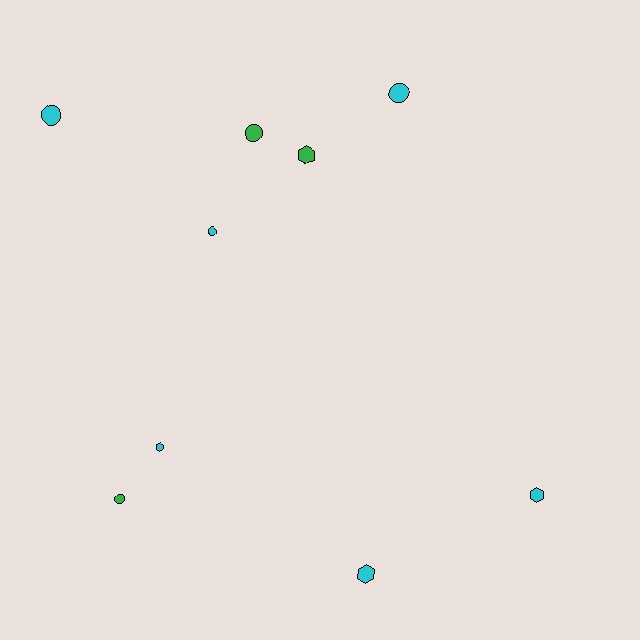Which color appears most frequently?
Cyan, with 6 objects.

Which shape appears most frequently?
Circle, with 5 objects.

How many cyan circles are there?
There are 3 cyan circles.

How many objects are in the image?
There are 9 objects.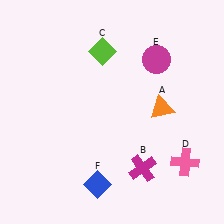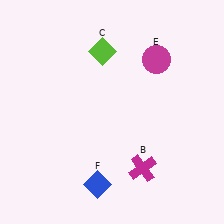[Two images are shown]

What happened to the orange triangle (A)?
The orange triangle (A) was removed in Image 2. It was in the top-right area of Image 1.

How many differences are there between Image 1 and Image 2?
There are 2 differences between the two images.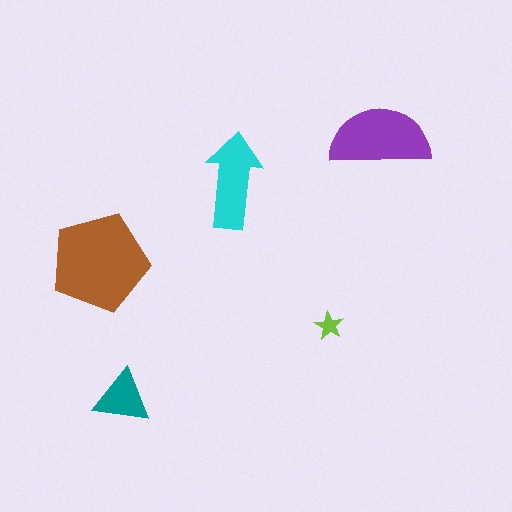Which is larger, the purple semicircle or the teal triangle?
The purple semicircle.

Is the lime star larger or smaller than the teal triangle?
Smaller.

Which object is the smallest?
The lime star.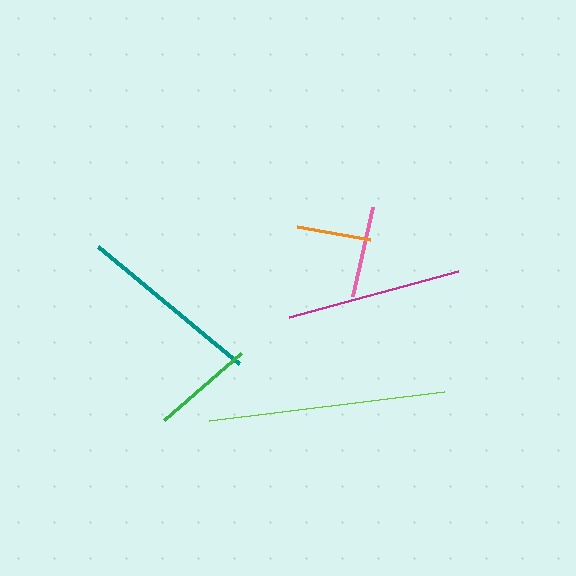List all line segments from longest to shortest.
From longest to shortest: lime, teal, magenta, green, pink, orange.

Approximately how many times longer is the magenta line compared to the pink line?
The magenta line is approximately 1.9 times the length of the pink line.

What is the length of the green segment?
The green segment is approximately 103 pixels long.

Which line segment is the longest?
The lime line is the longest at approximately 237 pixels.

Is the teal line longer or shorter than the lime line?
The lime line is longer than the teal line.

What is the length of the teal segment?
The teal segment is approximately 183 pixels long.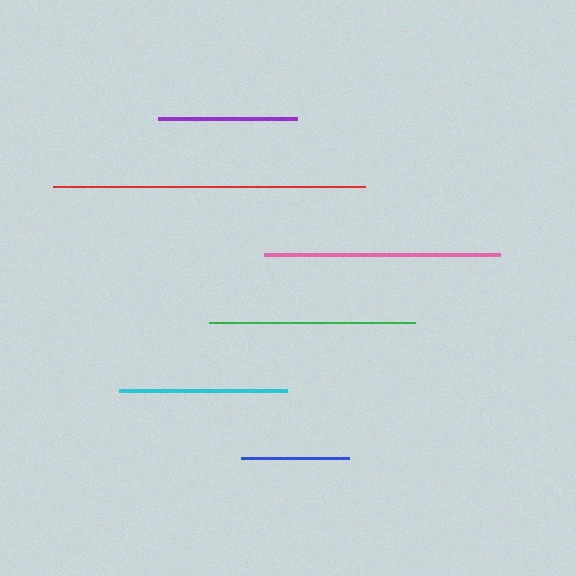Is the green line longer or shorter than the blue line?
The green line is longer than the blue line.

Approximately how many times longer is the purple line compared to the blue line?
The purple line is approximately 1.3 times the length of the blue line.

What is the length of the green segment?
The green segment is approximately 207 pixels long.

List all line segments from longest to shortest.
From longest to shortest: red, pink, green, cyan, purple, blue.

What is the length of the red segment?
The red segment is approximately 312 pixels long.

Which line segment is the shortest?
The blue line is the shortest at approximately 108 pixels.